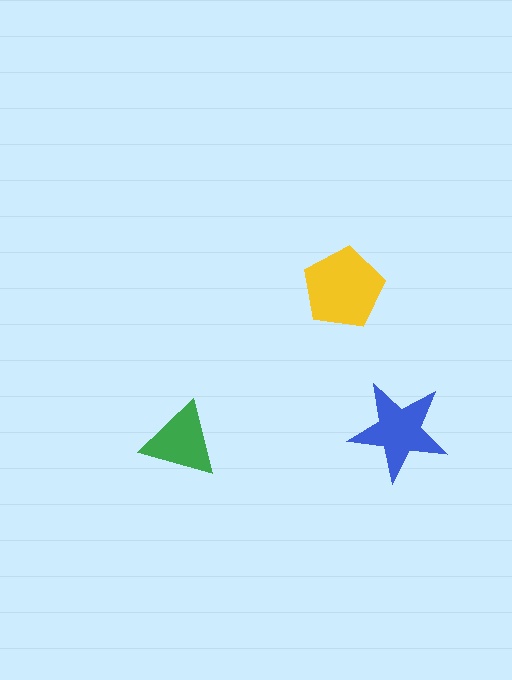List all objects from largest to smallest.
The yellow pentagon, the blue star, the green triangle.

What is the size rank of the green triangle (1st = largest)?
3rd.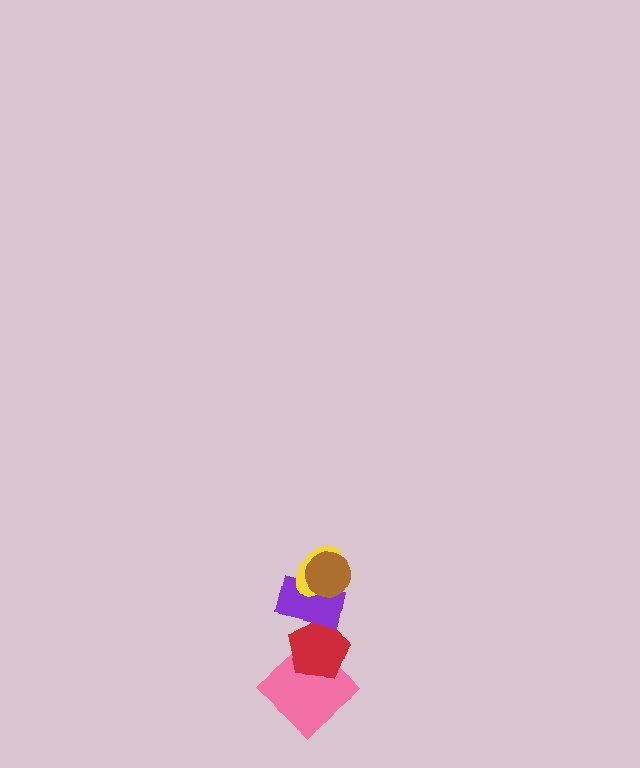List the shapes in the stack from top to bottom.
From top to bottom: the brown circle, the yellow ellipse, the purple rectangle, the red pentagon, the pink diamond.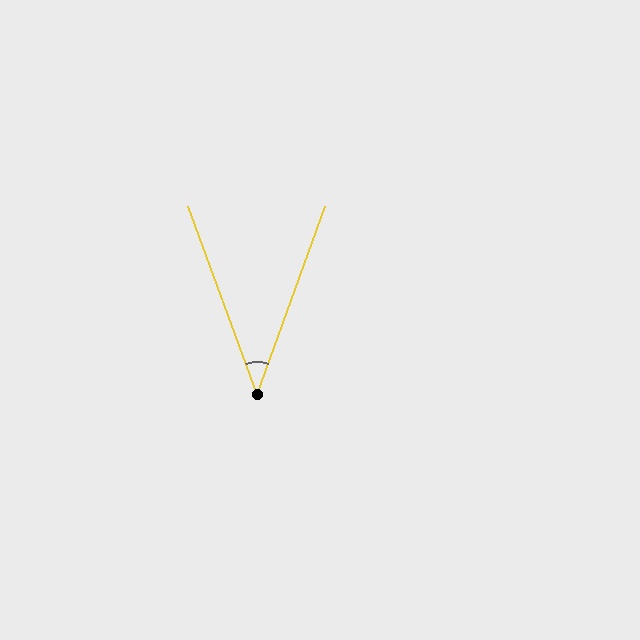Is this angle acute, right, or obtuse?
It is acute.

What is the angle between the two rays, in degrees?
Approximately 40 degrees.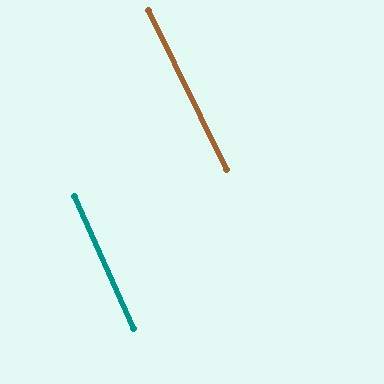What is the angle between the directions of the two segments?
Approximately 2 degrees.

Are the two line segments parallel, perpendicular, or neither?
Parallel — their directions differ by only 2.0°.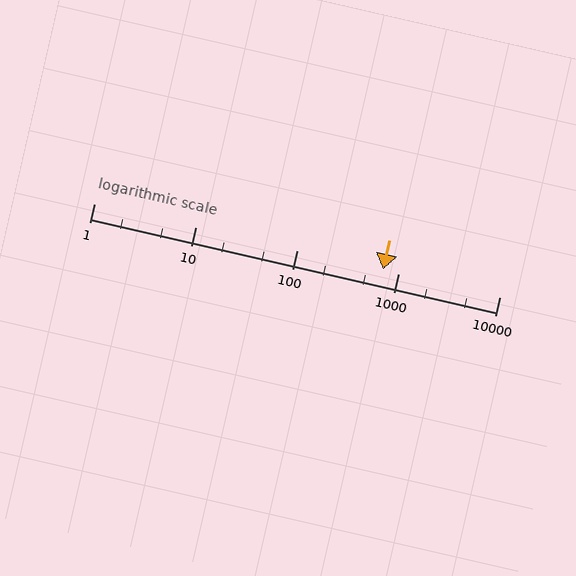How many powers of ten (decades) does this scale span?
The scale spans 4 decades, from 1 to 10000.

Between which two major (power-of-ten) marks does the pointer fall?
The pointer is between 100 and 1000.